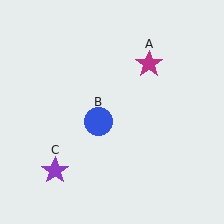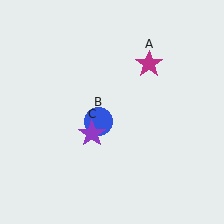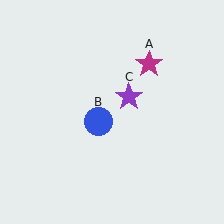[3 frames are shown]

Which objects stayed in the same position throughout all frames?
Magenta star (object A) and blue circle (object B) remained stationary.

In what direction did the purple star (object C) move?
The purple star (object C) moved up and to the right.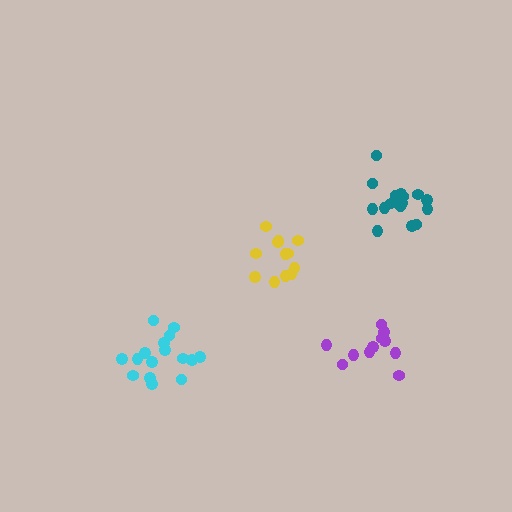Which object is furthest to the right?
The teal cluster is rightmost.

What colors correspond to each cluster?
The clusters are colored: cyan, purple, yellow, teal.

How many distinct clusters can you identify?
There are 4 distinct clusters.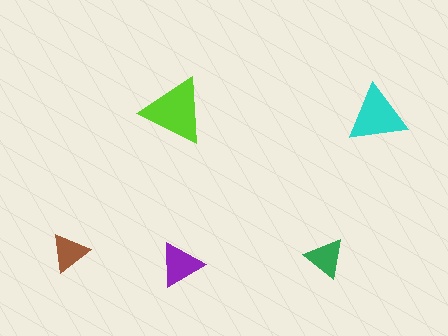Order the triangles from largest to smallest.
the lime one, the cyan one, the purple one, the green one, the brown one.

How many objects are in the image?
There are 5 objects in the image.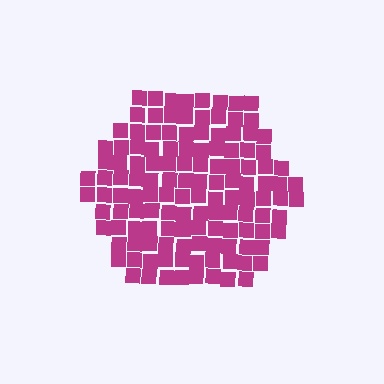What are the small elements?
The small elements are squares.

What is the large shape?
The large shape is a hexagon.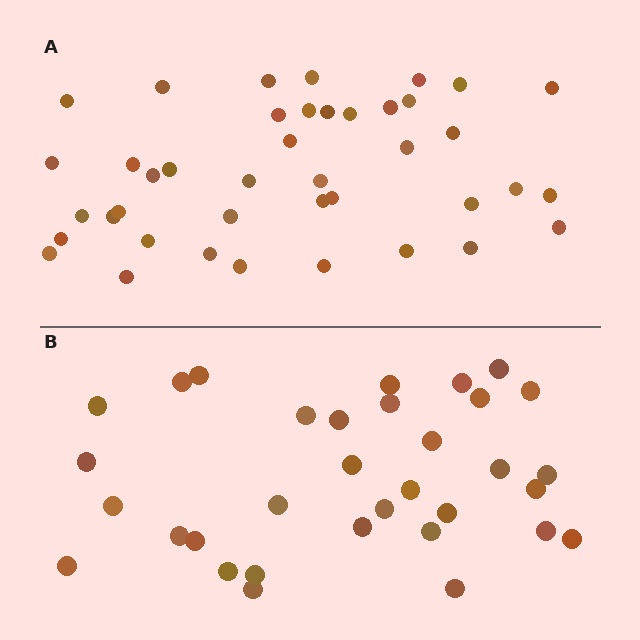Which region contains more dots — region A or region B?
Region A (the top region) has more dots.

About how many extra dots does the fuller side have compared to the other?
Region A has roughly 8 or so more dots than region B.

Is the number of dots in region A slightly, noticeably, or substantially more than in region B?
Region A has only slightly more — the two regions are fairly close. The ratio is roughly 1.2 to 1.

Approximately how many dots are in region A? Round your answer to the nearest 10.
About 40 dots. (The exact count is 41, which rounds to 40.)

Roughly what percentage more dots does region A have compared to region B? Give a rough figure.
About 25% more.